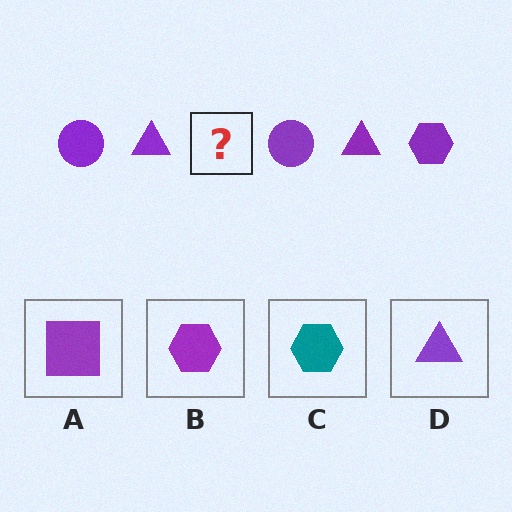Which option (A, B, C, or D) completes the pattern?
B.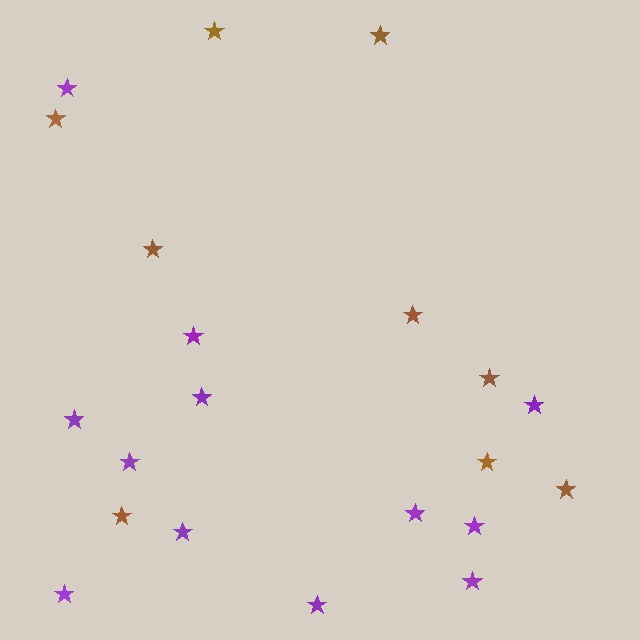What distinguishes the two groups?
There are 2 groups: one group of purple stars (12) and one group of brown stars (9).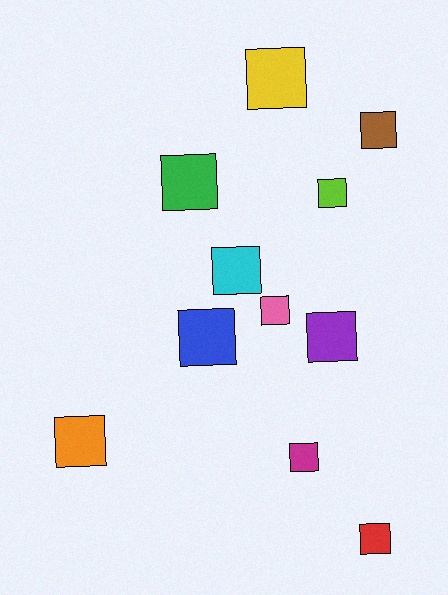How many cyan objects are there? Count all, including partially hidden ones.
There is 1 cyan object.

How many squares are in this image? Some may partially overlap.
There are 11 squares.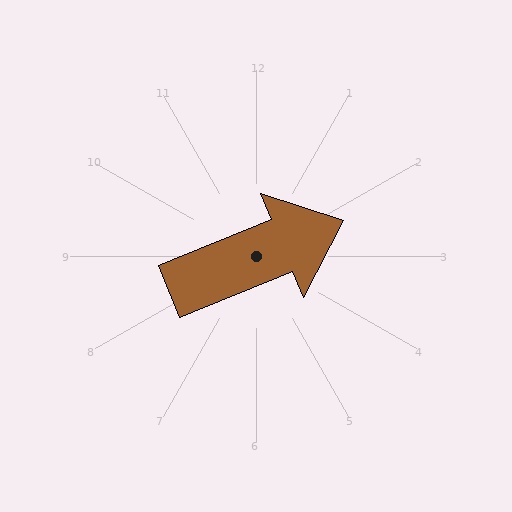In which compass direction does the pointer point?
East.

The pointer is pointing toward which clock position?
Roughly 2 o'clock.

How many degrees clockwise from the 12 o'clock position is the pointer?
Approximately 68 degrees.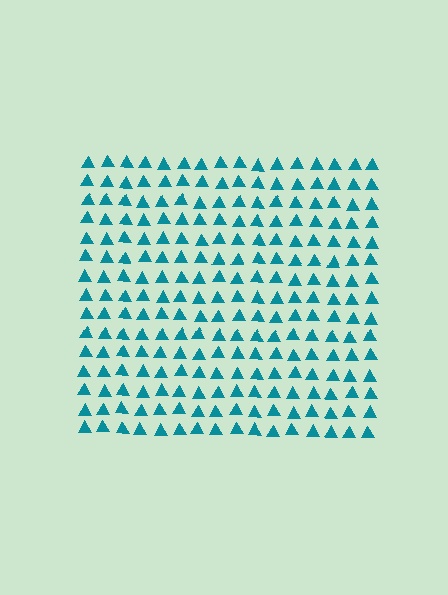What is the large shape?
The large shape is a square.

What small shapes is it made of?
It is made of small triangles.